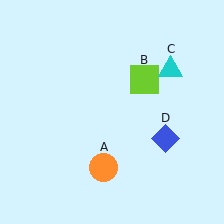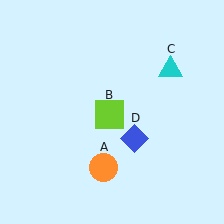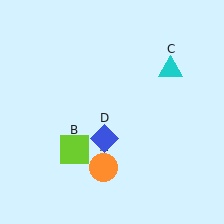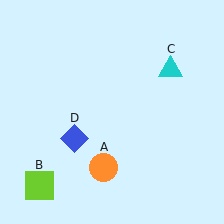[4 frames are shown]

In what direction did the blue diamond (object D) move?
The blue diamond (object D) moved left.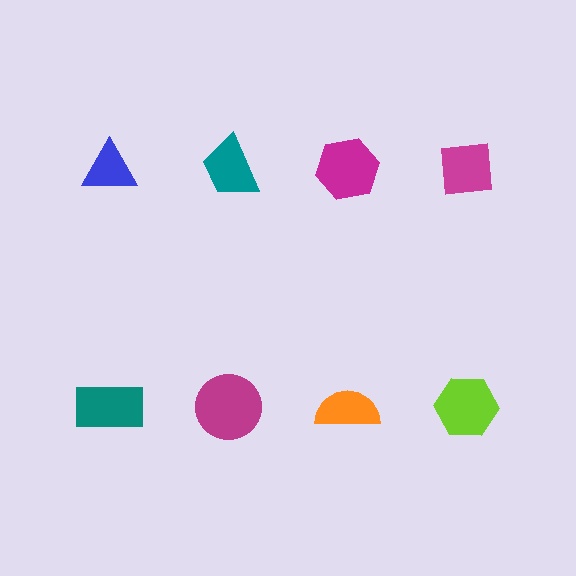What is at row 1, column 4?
A magenta square.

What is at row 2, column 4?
A lime hexagon.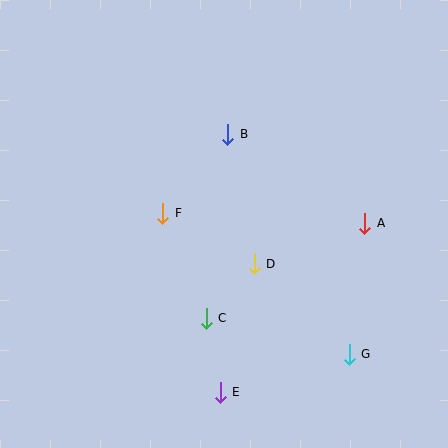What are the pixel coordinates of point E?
Point E is at (220, 392).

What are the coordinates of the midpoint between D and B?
The midpoint between D and B is at (241, 199).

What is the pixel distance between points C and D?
The distance between C and D is 72 pixels.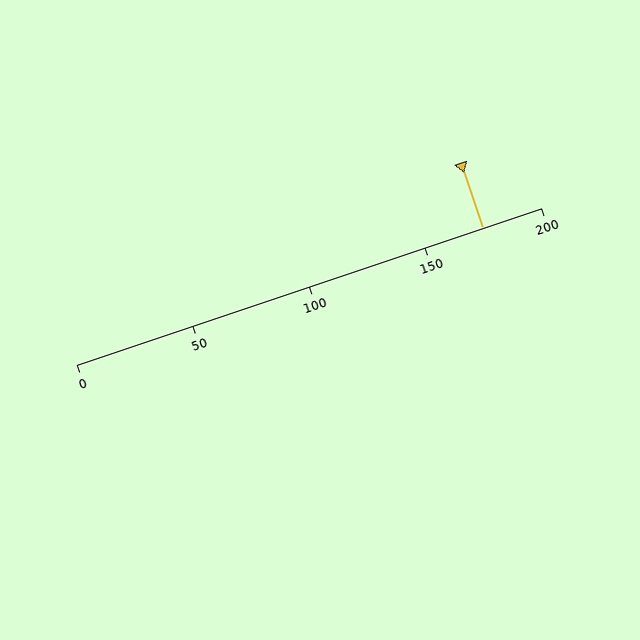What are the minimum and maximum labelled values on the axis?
The axis runs from 0 to 200.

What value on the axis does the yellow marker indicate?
The marker indicates approximately 175.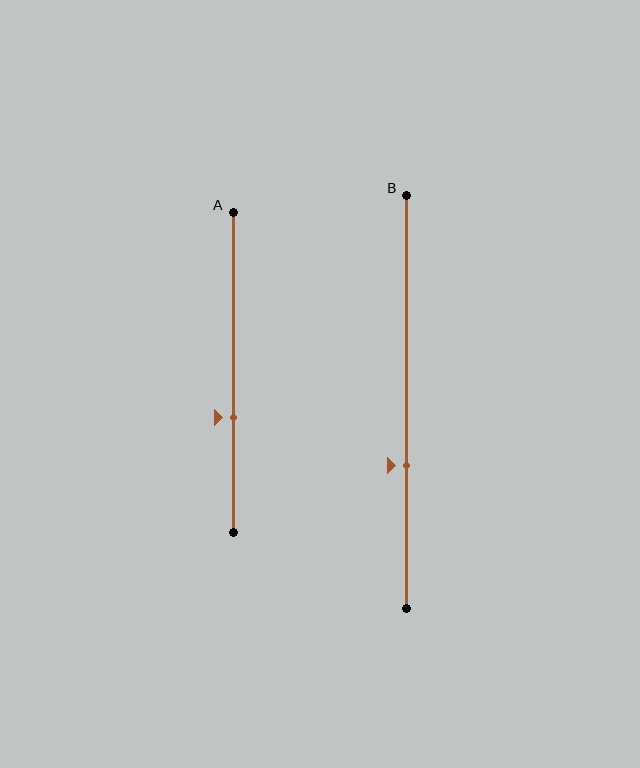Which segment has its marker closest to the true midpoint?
Segment A has its marker closest to the true midpoint.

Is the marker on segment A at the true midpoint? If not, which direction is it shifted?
No, the marker on segment A is shifted downward by about 14% of the segment length.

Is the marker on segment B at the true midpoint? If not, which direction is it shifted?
No, the marker on segment B is shifted downward by about 15% of the segment length.